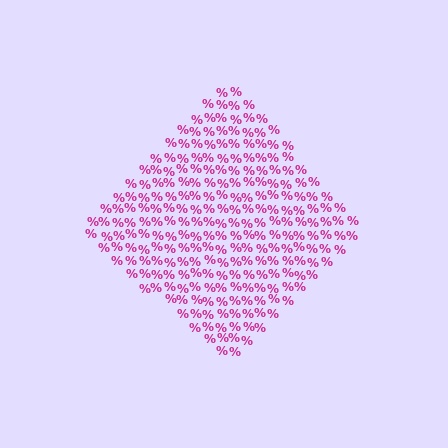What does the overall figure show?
The overall figure shows a diamond.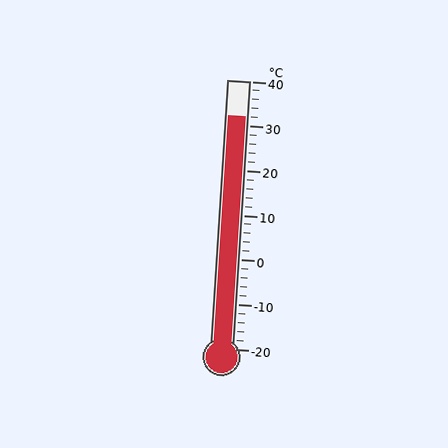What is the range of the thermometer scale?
The thermometer scale ranges from -20°C to 40°C.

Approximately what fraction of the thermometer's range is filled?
The thermometer is filled to approximately 85% of its range.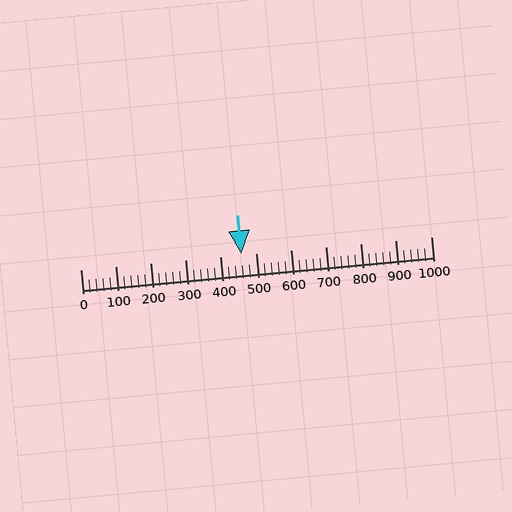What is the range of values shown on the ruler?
The ruler shows values from 0 to 1000.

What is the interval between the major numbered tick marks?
The major tick marks are spaced 100 units apart.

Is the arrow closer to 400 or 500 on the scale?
The arrow is closer to 500.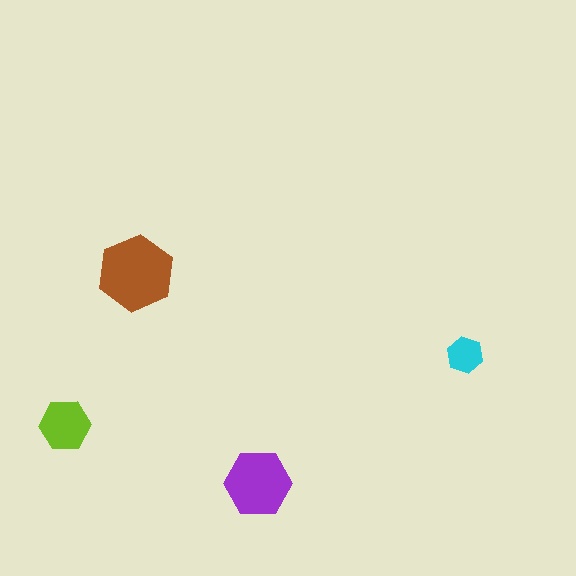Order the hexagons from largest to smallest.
the brown one, the purple one, the lime one, the cyan one.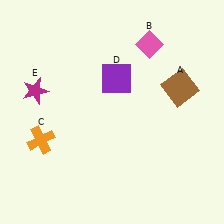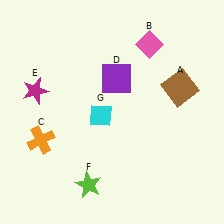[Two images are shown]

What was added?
A lime star (F), a cyan diamond (G) were added in Image 2.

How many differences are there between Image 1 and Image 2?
There are 2 differences between the two images.